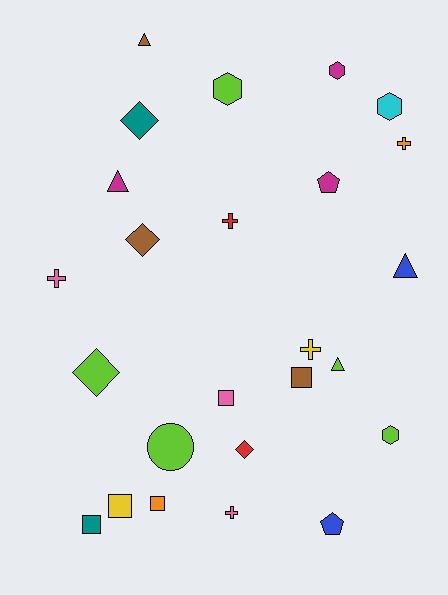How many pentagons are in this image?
There are 2 pentagons.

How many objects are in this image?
There are 25 objects.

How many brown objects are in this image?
There are 3 brown objects.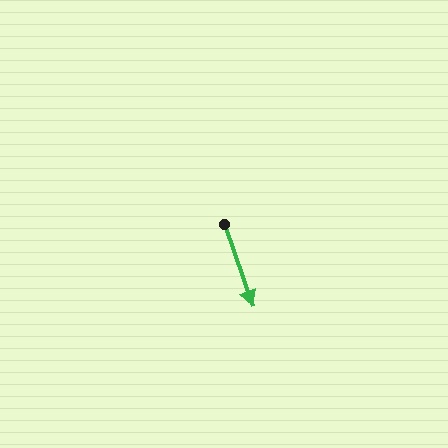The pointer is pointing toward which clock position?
Roughly 5 o'clock.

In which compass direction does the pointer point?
South.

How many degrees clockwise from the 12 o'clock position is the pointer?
Approximately 161 degrees.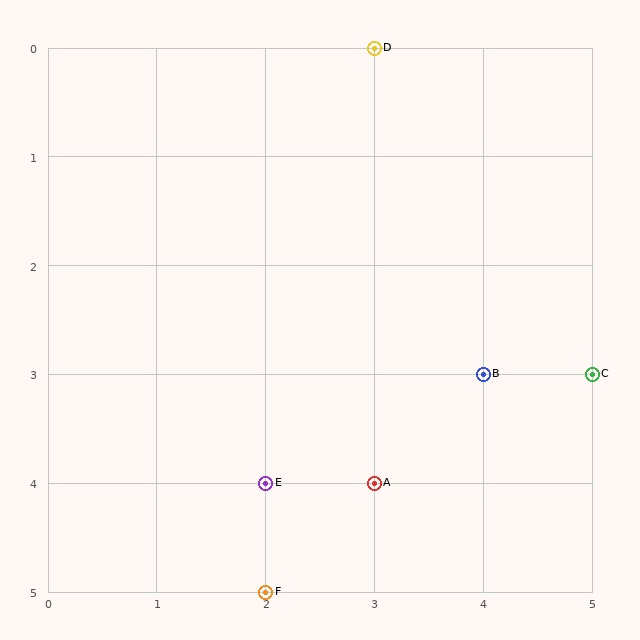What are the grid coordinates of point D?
Point D is at grid coordinates (3, 0).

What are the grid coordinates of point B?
Point B is at grid coordinates (4, 3).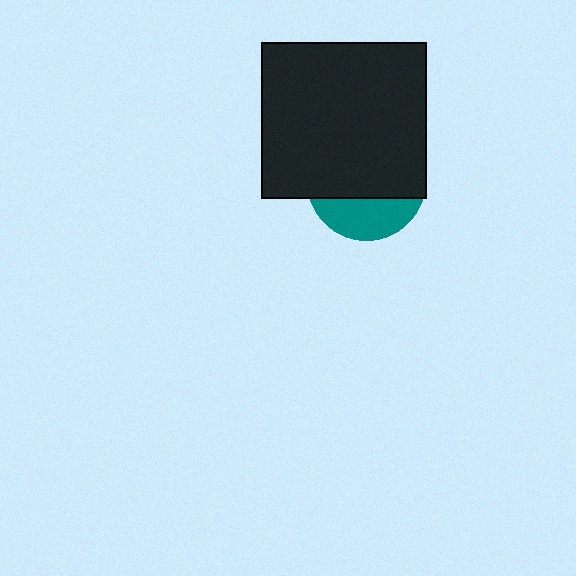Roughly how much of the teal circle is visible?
A small part of it is visible (roughly 31%).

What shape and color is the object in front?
The object in front is a black rectangle.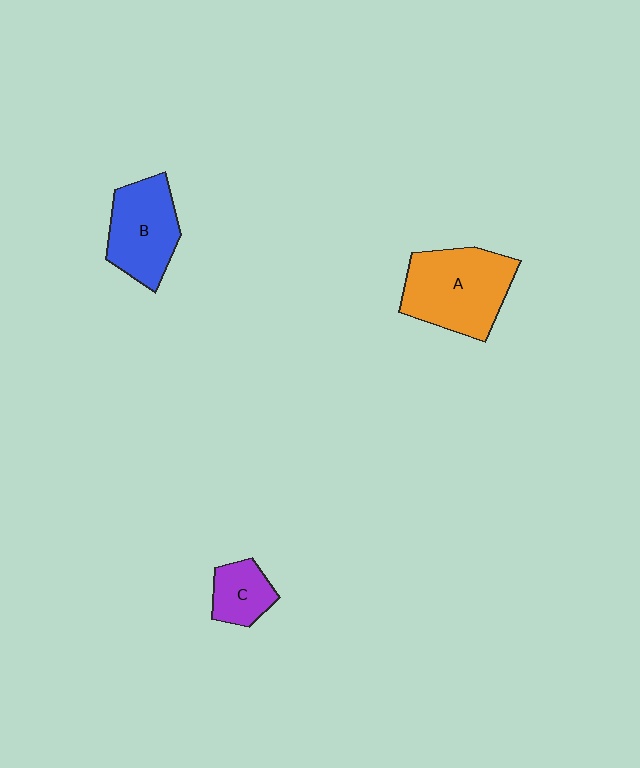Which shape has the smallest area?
Shape C (purple).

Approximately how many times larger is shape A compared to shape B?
Approximately 1.3 times.